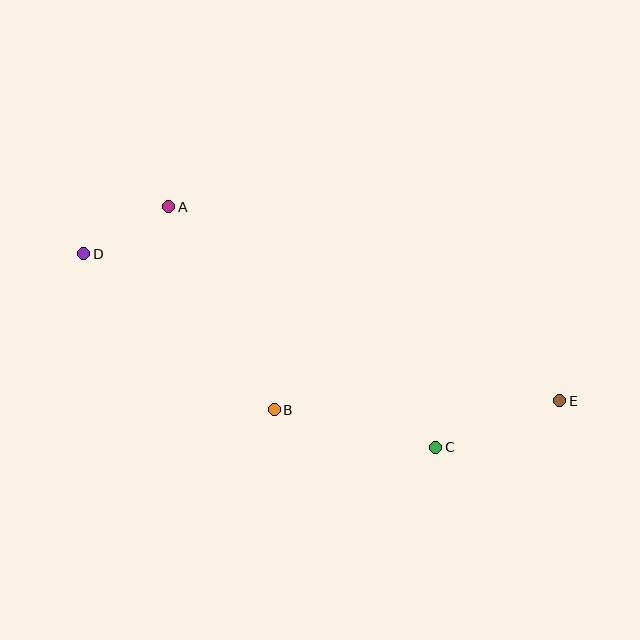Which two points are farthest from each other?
Points D and E are farthest from each other.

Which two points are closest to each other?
Points A and D are closest to each other.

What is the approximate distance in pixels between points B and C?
The distance between B and C is approximately 166 pixels.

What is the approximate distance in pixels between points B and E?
The distance between B and E is approximately 286 pixels.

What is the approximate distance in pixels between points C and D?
The distance between C and D is approximately 402 pixels.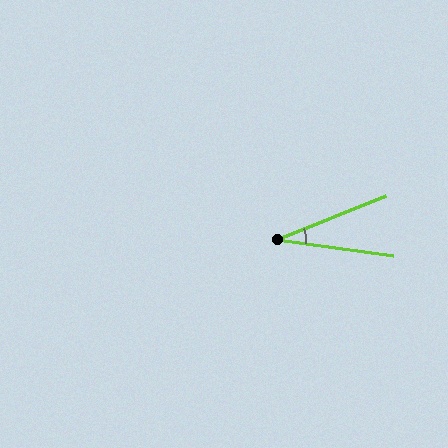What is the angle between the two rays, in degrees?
Approximately 30 degrees.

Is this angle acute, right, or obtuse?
It is acute.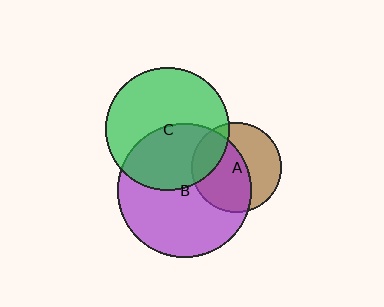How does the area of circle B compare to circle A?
Approximately 2.2 times.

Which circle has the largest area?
Circle B (purple).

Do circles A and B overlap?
Yes.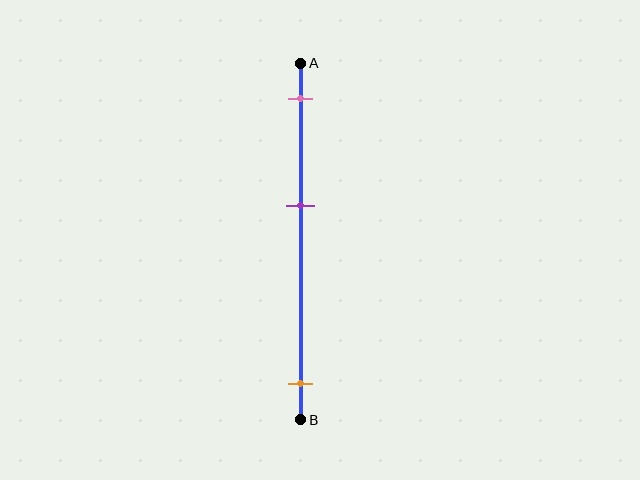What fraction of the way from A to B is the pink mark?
The pink mark is approximately 10% (0.1) of the way from A to B.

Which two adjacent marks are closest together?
The pink and purple marks are the closest adjacent pair.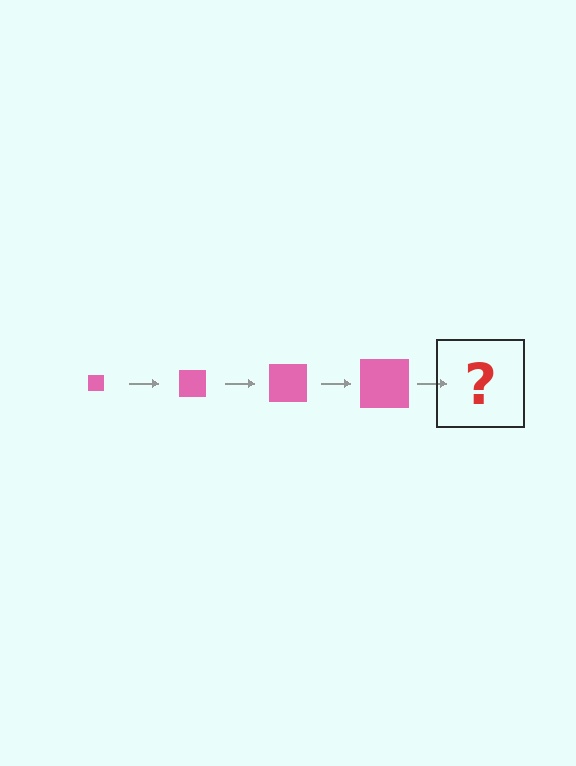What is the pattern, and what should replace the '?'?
The pattern is that the square gets progressively larger each step. The '?' should be a pink square, larger than the previous one.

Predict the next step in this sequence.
The next step is a pink square, larger than the previous one.